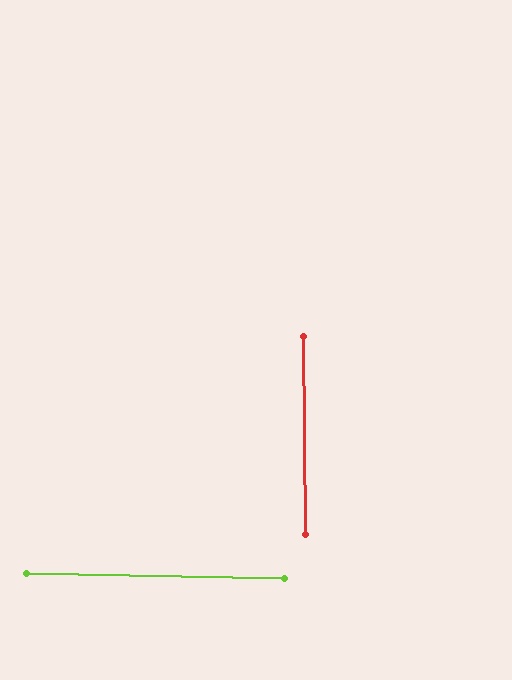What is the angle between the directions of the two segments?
Approximately 89 degrees.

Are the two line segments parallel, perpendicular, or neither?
Perpendicular — they meet at approximately 89°.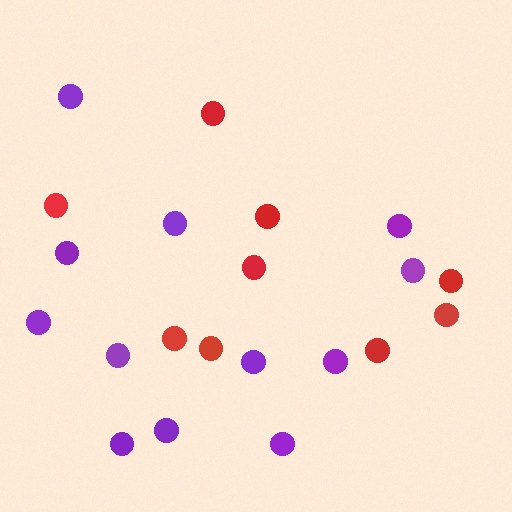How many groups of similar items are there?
There are 2 groups: one group of red circles (9) and one group of purple circles (12).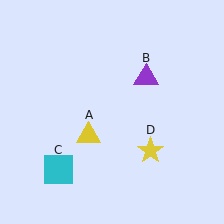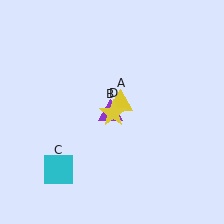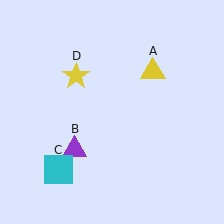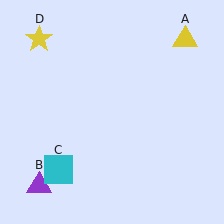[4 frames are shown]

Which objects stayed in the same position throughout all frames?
Cyan square (object C) remained stationary.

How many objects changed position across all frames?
3 objects changed position: yellow triangle (object A), purple triangle (object B), yellow star (object D).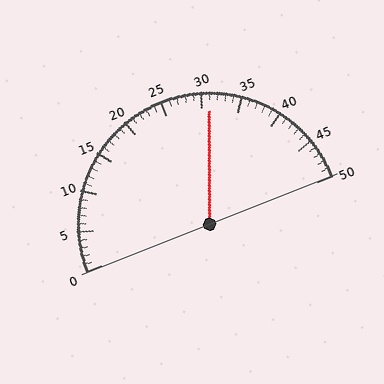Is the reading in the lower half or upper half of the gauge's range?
The reading is in the upper half of the range (0 to 50).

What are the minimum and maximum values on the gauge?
The gauge ranges from 0 to 50.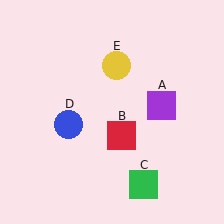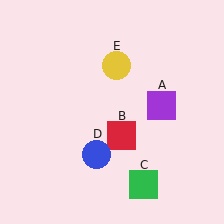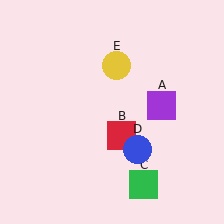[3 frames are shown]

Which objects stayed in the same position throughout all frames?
Purple square (object A) and red square (object B) and green square (object C) and yellow circle (object E) remained stationary.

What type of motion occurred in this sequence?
The blue circle (object D) rotated counterclockwise around the center of the scene.